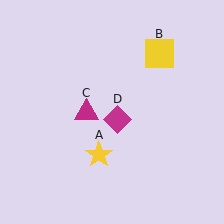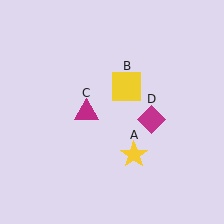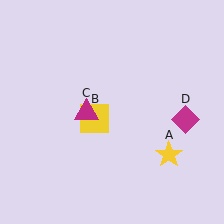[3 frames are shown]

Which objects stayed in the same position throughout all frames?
Magenta triangle (object C) remained stationary.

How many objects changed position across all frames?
3 objects changed position: yellow star (object A), yellow square (object B), magenta diamond (object D).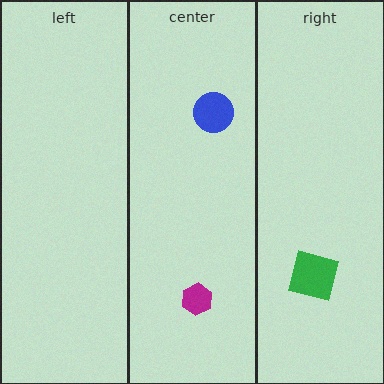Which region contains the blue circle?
The center region.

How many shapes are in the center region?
2.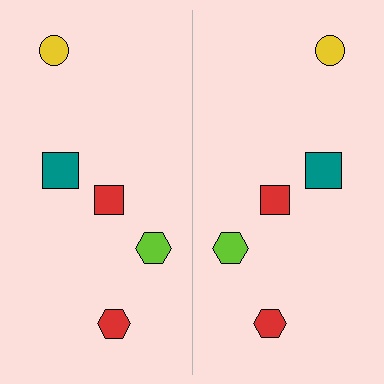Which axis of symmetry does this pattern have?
The pattern has a vertical axis of symmetry running through the center of the image.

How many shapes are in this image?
There are 10 shapes in this image.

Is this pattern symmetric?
Yes, this pattern has bilateral (reflection) symmetry.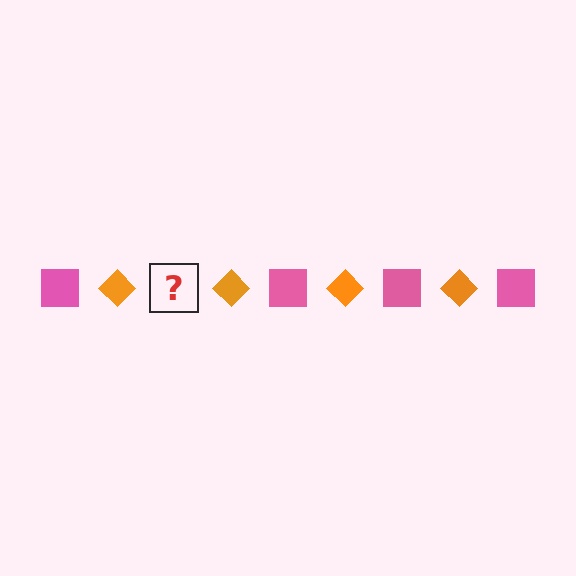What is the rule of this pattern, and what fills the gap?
The rule is that the pattern alternates between pink square and orange diamond. The gap should be filled with a pink square.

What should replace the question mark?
The question mark should be replaced with a pink square.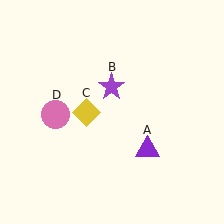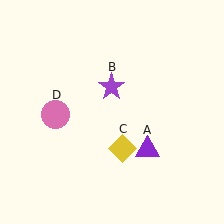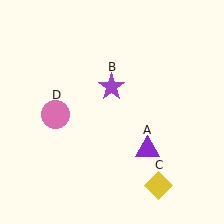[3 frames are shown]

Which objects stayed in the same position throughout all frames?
Purple triangle (object A) and purple star (object B) and pink circle (object D) remained stationary.